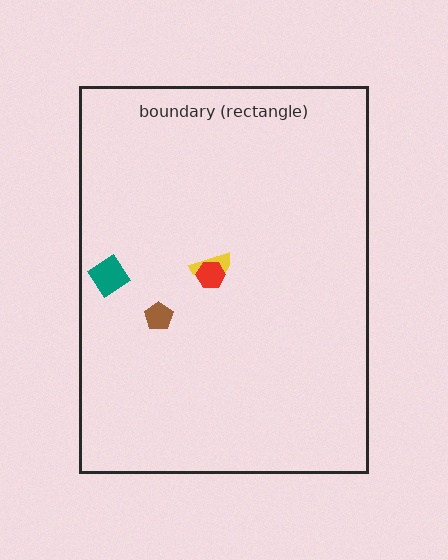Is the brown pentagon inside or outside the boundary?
Inside.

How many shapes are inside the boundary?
4 inside, 0 outside.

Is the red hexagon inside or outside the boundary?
Inside.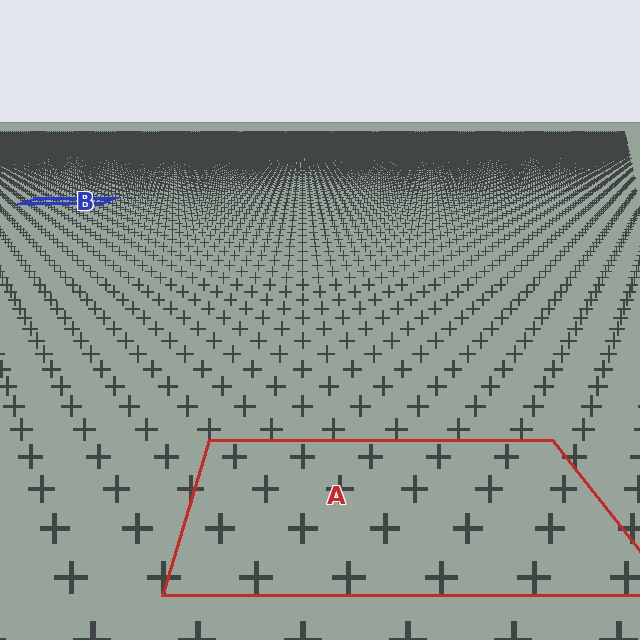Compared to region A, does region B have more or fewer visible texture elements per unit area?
Region B has more texture elements per unit area — they are packed more densely because it is farther away.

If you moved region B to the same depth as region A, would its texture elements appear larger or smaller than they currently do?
They would appear larger. At a closer depth, the same texture elements are projected at a bigger on-screen size.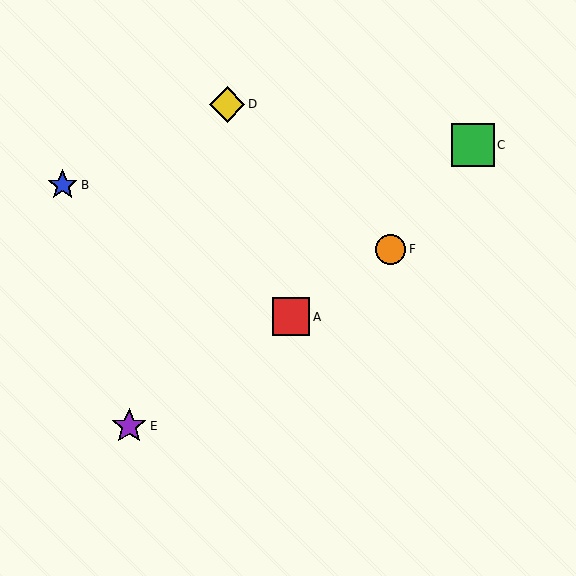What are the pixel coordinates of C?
Object C is at (473, 145).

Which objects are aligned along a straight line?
Objects A, E, F are aligned along a straight line.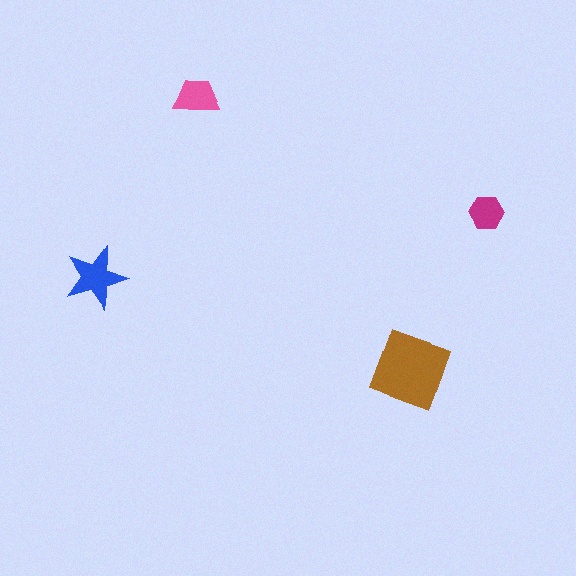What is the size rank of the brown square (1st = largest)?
1st.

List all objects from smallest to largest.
The magenta hexagon, the pink trapezoid, the blue star, the brown square.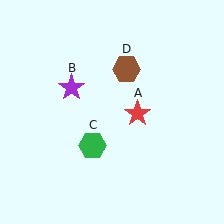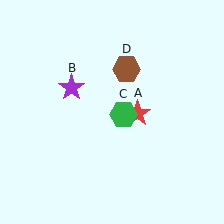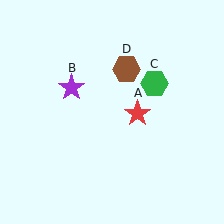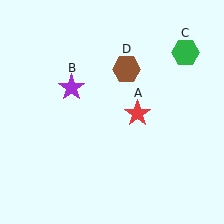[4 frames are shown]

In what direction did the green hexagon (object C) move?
The green hexagon (object C) moved up and to the right.